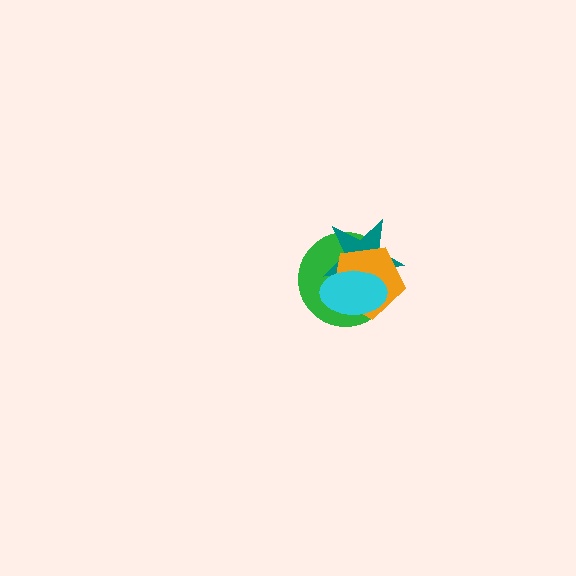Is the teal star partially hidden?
Yes, it is partially covered by another shape.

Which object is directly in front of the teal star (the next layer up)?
The orange pentagon is directly in front of the teal star.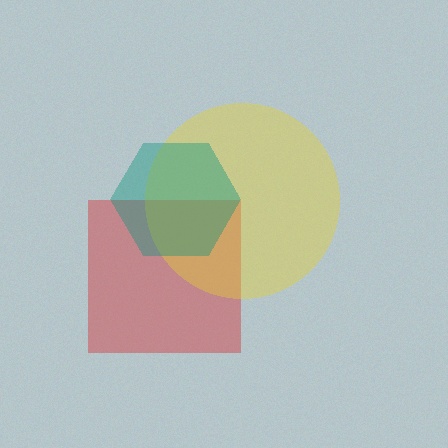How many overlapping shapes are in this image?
There are 3 overlapping shapes in the image.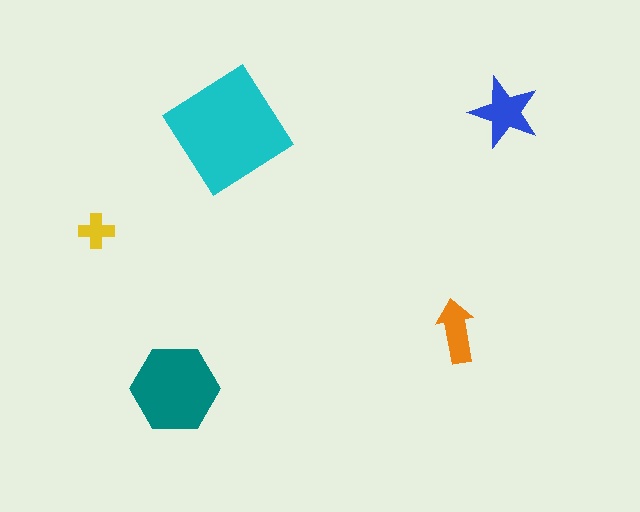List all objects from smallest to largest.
The yellow cross, the orange arrow, the blue star, the teal hexagon, the cyan diamond.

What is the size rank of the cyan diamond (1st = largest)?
1st.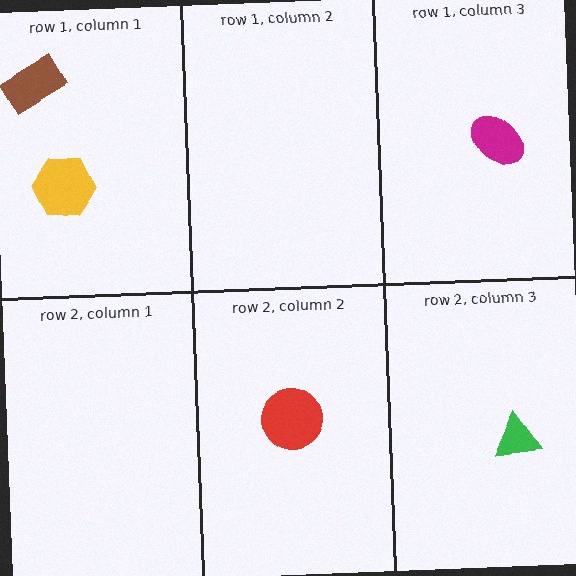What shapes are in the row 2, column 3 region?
The green triangle.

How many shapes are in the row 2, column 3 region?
1.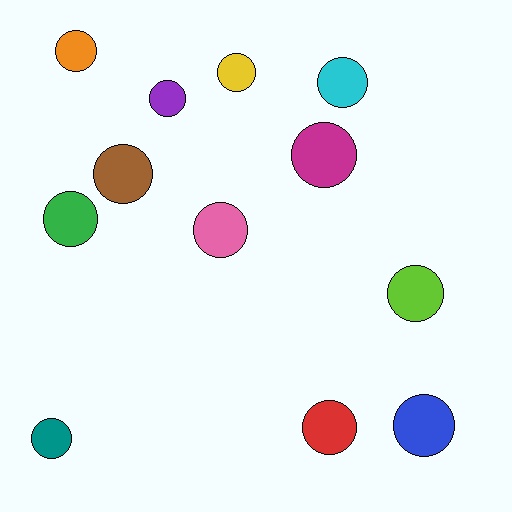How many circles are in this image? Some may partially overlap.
There are 12 circles.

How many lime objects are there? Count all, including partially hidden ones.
There is 1 lime object.